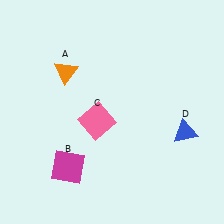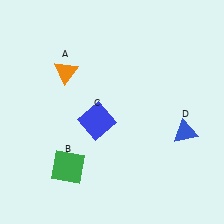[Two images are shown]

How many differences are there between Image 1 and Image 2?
There are 2 differences between the two images.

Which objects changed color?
B changed from magenta to green. C changed from pink to blue.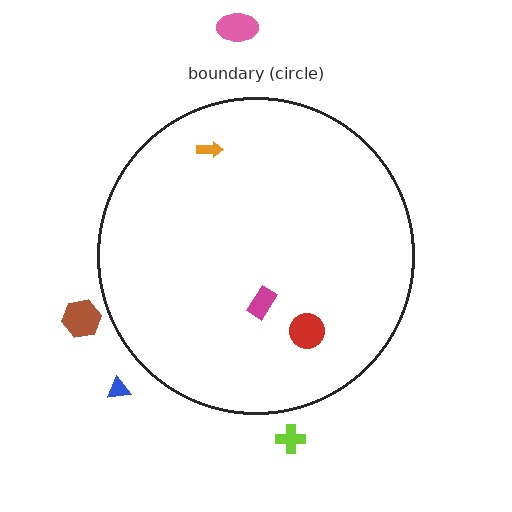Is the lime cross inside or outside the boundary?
Outside.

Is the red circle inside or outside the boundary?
Inside.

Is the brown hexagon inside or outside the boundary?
Outside.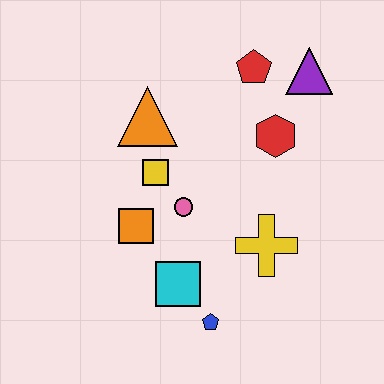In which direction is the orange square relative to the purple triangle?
The orange square is to the left of the purple triangle.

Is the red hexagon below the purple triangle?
Yes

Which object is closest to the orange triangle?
The yellow square is closest to the orange triangle.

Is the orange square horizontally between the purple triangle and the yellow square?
No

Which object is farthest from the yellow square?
The purple triangle is farthest from the yellow square.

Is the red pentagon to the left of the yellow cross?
Yes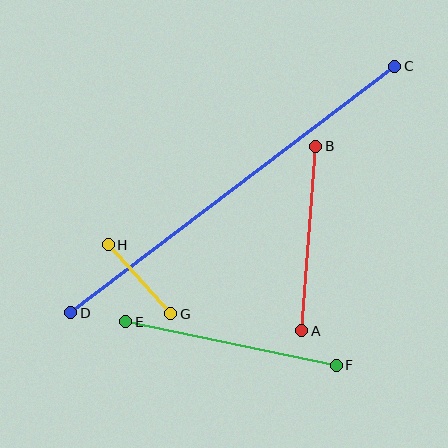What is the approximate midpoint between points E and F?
The midpoint is at approximately (231, 343) pixels.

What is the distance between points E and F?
The distance is approximately 215 pixels.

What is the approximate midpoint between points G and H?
The midpoint is at approximately (139, 279) pixels.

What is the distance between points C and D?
The distance is approximately 407 pixels.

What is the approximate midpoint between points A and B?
The midpoint is at approximately (309, 238) pixels.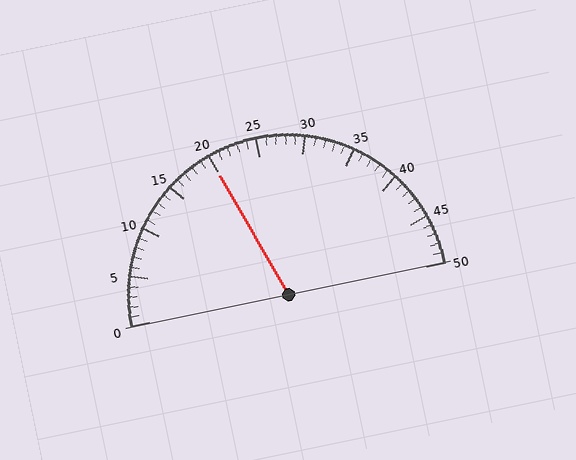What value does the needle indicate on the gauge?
The needle indicates approximately 20.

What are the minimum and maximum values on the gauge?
The gauge ranges from 0 to 50.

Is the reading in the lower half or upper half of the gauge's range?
The reading is in the lower half of the range (0 to 50).